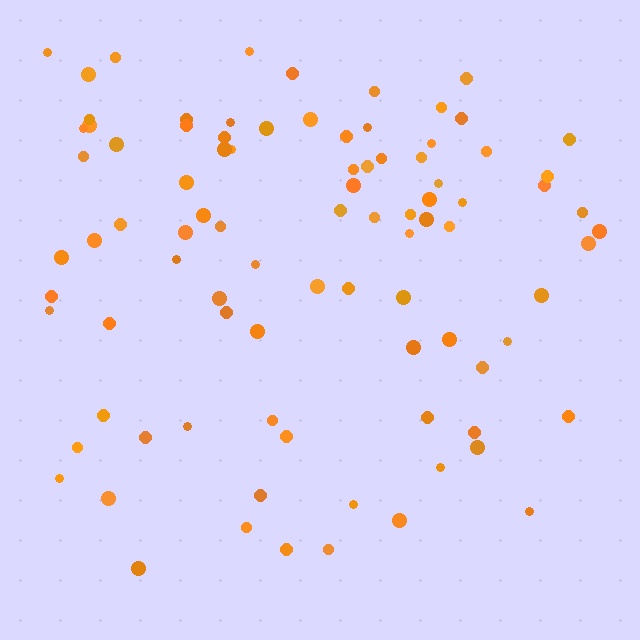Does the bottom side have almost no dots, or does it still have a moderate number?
Still a moderate number, just noticeably fewer than the top.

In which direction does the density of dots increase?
From bottom to top, with the top side densest.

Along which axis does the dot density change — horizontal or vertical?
Vertical.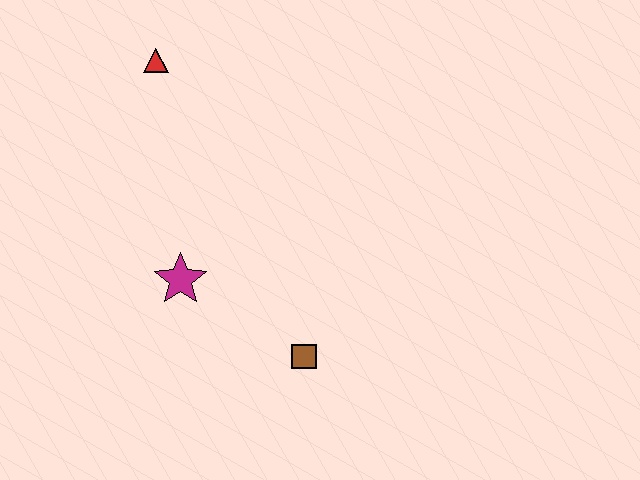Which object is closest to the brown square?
The magenta star is closest to the brown square.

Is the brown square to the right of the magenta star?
Yes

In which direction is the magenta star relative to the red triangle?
The magenta star is below the red triangle.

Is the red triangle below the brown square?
No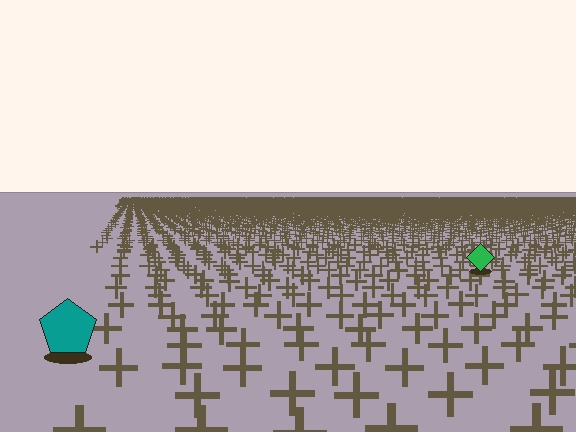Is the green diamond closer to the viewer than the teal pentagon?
No. The teal pentagon is closer — you can tell from the texture gradient: the ground texture is coarser near it.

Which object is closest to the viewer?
The teal pentagon is closest. The texture marks near it are larger and more spread out.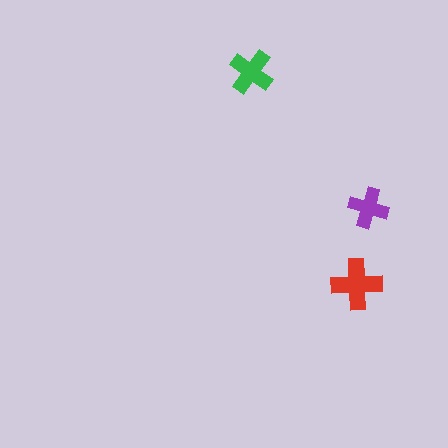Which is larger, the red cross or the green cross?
The red one.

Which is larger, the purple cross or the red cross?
The red one.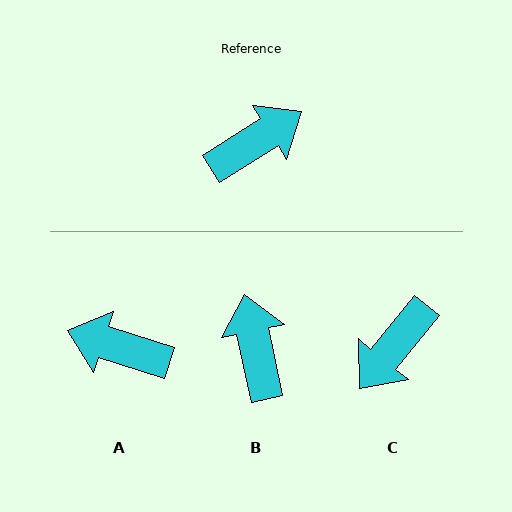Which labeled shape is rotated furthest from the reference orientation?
C, about 162 degrees away.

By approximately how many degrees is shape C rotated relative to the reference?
Approximately 162 degrees clockwise.